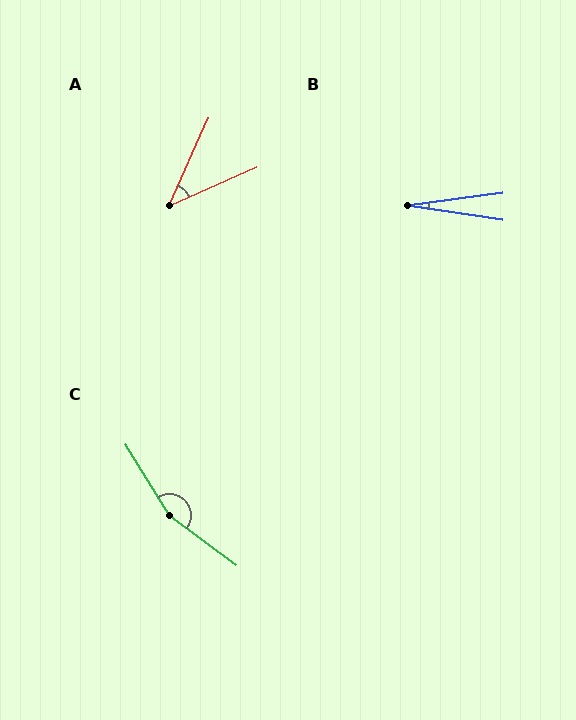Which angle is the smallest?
B, at approximately 16 degrees.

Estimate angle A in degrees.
Approximately 42 degrees.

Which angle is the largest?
C, at approximately 159 degrees.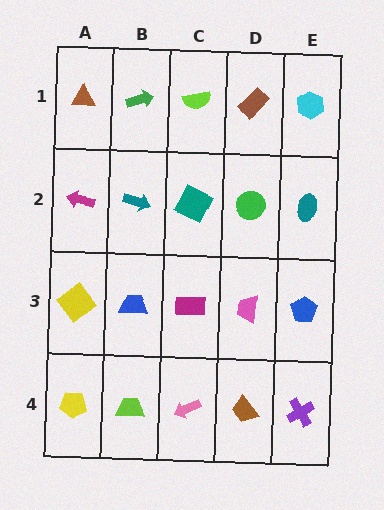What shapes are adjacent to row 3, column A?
A magenta arrow (row 2, column A), a yellow pentagon (row 4, column A), a blue trapezoid (row 3, column B).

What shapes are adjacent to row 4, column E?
A blue pentagon (row 3, column E), a brown trapezoid (row 4, column D).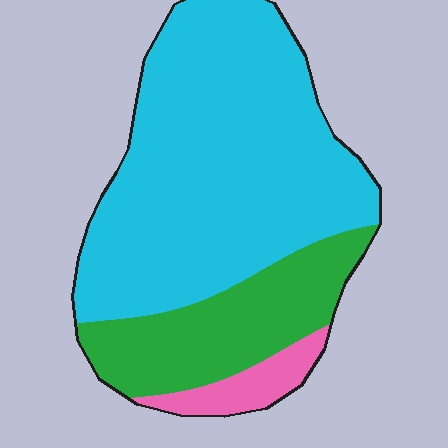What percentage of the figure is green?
Green takes up about one quarter (1/4) of the figure.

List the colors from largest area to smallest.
From largest to smallest: cyan, green, pink.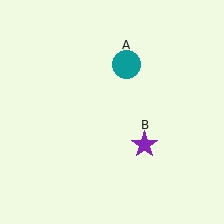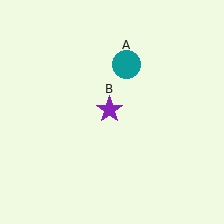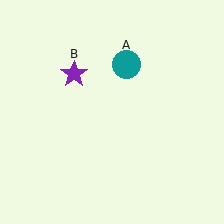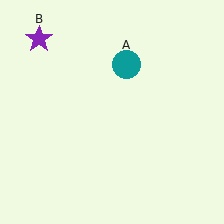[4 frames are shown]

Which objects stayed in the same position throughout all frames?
Teal circle (object A) remained stationary.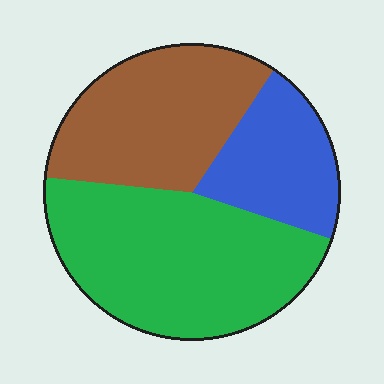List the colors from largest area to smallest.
From largest to smallest: green, brown, blue.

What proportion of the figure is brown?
Brown covers 33% of the figure.